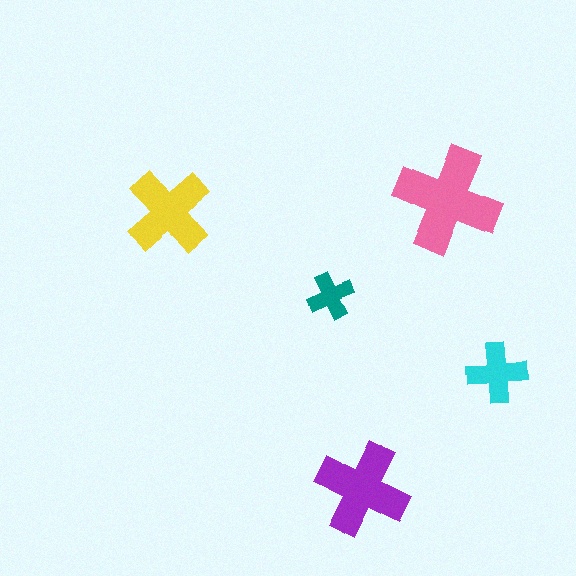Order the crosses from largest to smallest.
the pink one, the purple one, the yellow one, the cyan one, the teal one.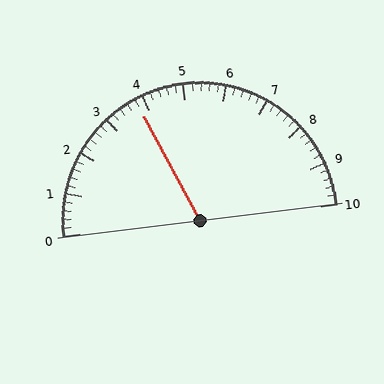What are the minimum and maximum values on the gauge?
The gauge ranges from 0 to 10.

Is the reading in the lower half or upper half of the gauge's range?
The reading is in the lower half of the range (0 to 10).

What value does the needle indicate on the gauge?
The needle indicates approximately 3.8.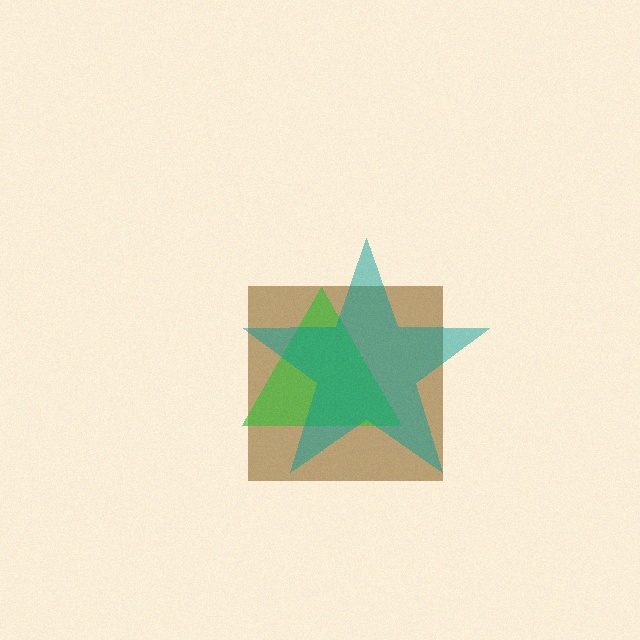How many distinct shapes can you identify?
There are 3 distinct shapes: a brown square, a green triangle, a teal star.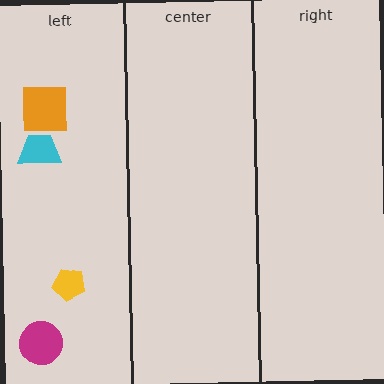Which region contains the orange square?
The left region.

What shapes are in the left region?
The magenta circle, the yellow pentagon, the cyan trapezoid, the orange square.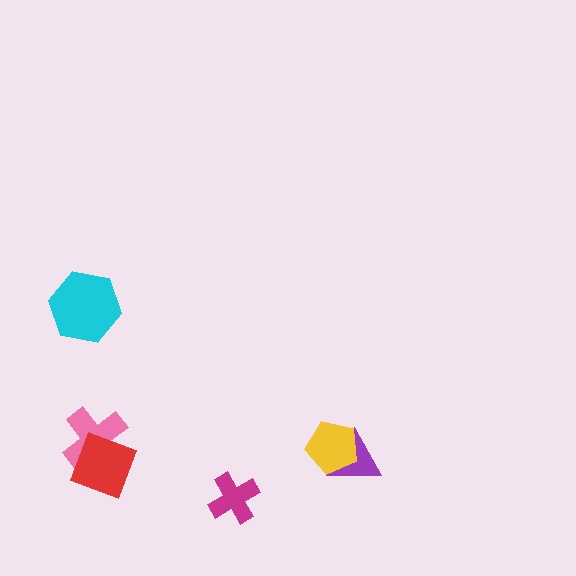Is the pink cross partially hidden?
Yes, it is partially covered by another shape.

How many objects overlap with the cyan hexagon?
0 objects overlap with the cyan hexagon.